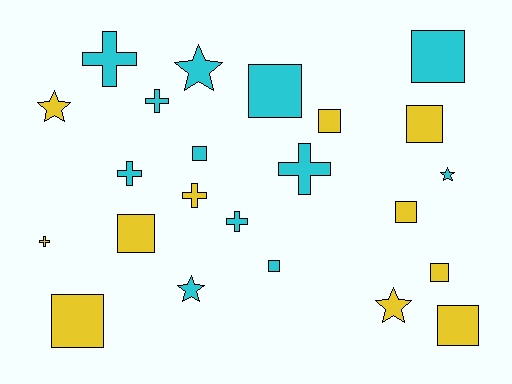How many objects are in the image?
There are 23 objects.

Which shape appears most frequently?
Square, with 11 objects.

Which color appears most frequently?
Cyan, with 12 objects.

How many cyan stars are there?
There are 3 cyan stars.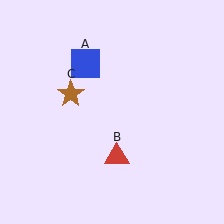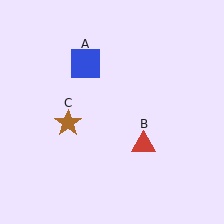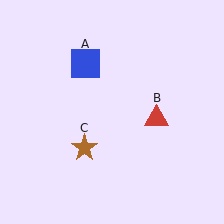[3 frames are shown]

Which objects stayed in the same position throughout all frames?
Blue square (object A) remained stationary.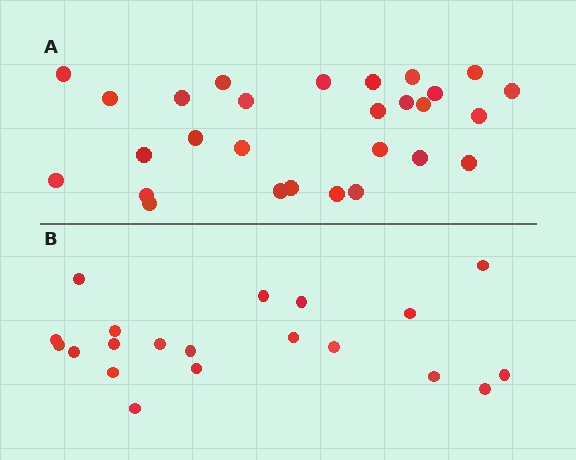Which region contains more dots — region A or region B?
Region A (the top region) has more dots.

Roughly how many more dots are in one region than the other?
Region A has roughly 8 or so more dots than region B.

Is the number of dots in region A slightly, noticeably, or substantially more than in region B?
Region A has noticeably more, but not dramatically so. The ratio is roughly 1.4 to 1.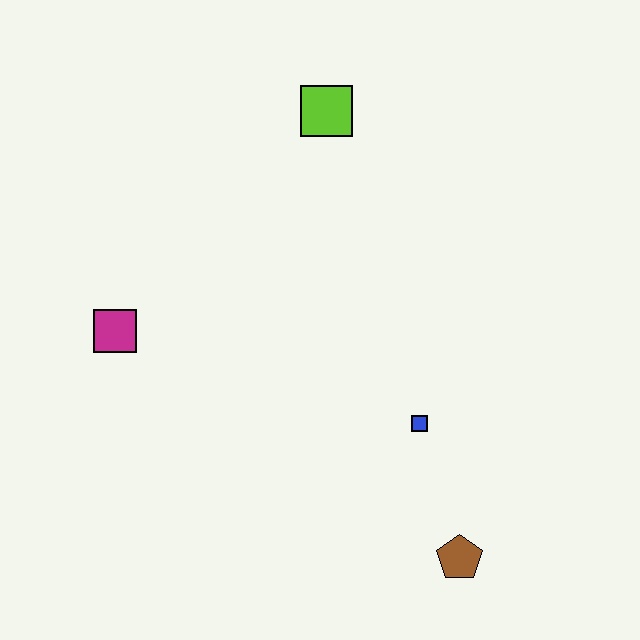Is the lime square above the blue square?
Yes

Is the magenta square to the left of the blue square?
Yes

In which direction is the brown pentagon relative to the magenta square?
The brown pentagon is to the right of the magenta square.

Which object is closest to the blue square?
The brown pentagon is closest to the blue square.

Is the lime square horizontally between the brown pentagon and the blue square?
No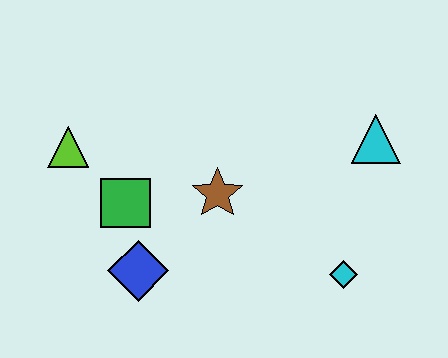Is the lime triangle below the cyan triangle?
Yes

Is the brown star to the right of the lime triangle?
Yes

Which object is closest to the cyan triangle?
The cyan diamond is closest to the cyan triangle.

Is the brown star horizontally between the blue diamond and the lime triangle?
No